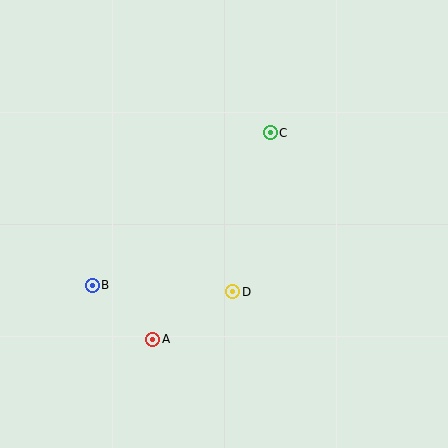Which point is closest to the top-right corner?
Point C is closest to the top-right corner.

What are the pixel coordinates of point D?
Point D is at (233, 292).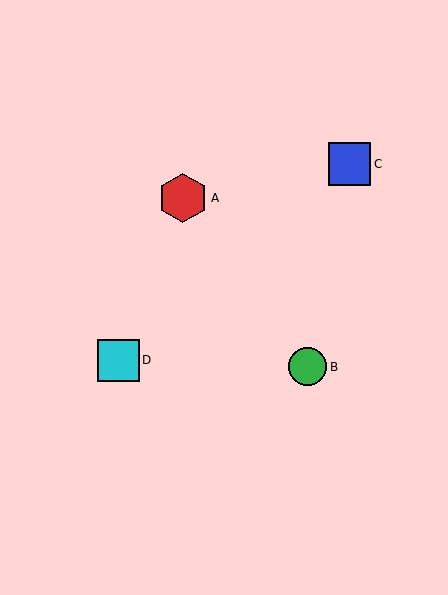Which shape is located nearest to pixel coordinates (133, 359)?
The cyan square (labeled D) at (119, 360) is nearest to that location.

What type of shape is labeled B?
Shape B is a green circle.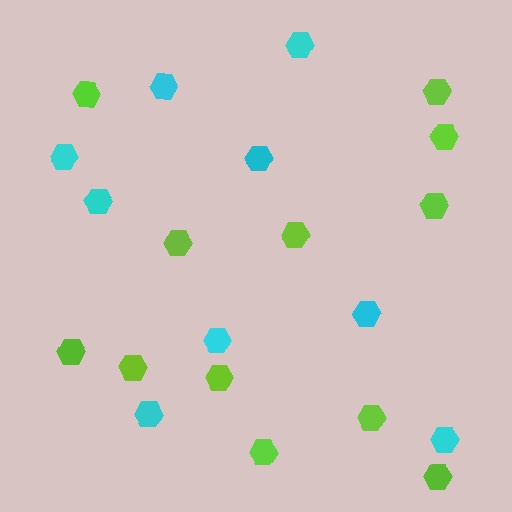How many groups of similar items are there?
There are 2 groups: one group of lime hexagons (12) and one group of cyan hexagons (9).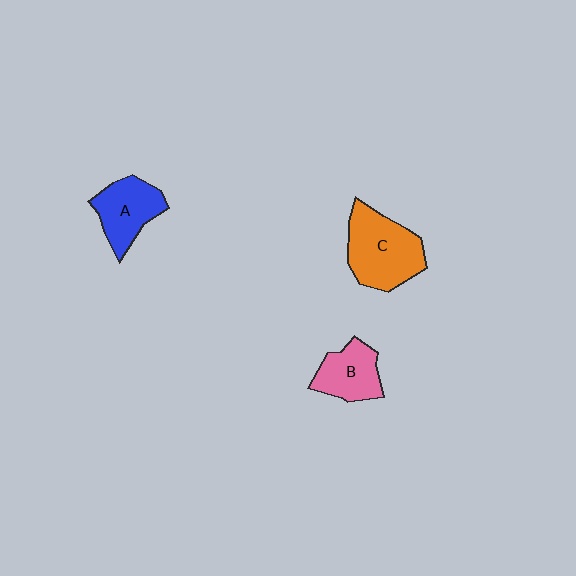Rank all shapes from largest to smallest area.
From largest to smallest: C (orange), A (blue), B (pink).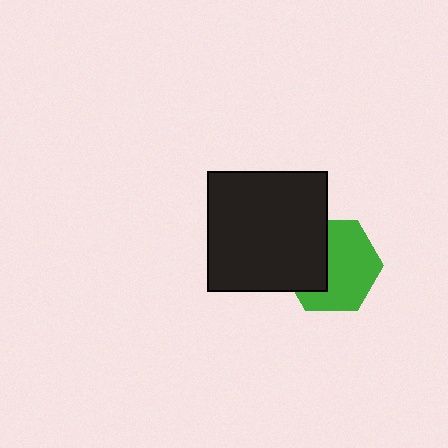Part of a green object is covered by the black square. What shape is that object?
It is a hexagon.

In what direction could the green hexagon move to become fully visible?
The green hexagon could move right. That would shift it out from behind the black square entirely.